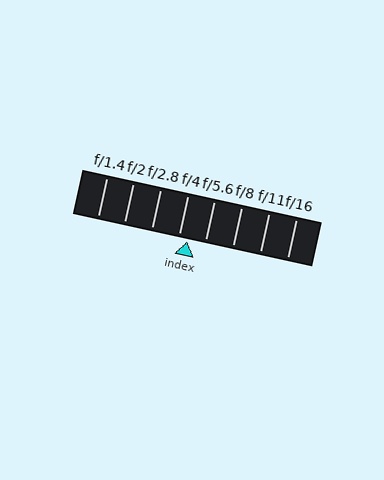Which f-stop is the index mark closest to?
The index mark is closest to f/4.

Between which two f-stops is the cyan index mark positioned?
The index mark is between f/4 and f/5.6.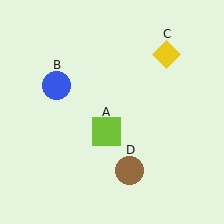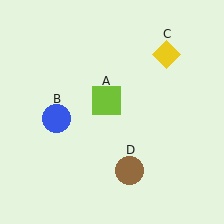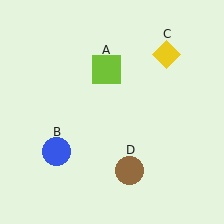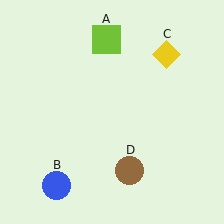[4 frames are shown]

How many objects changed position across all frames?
2 objects changed position: lime square (object A), blue circle (object B).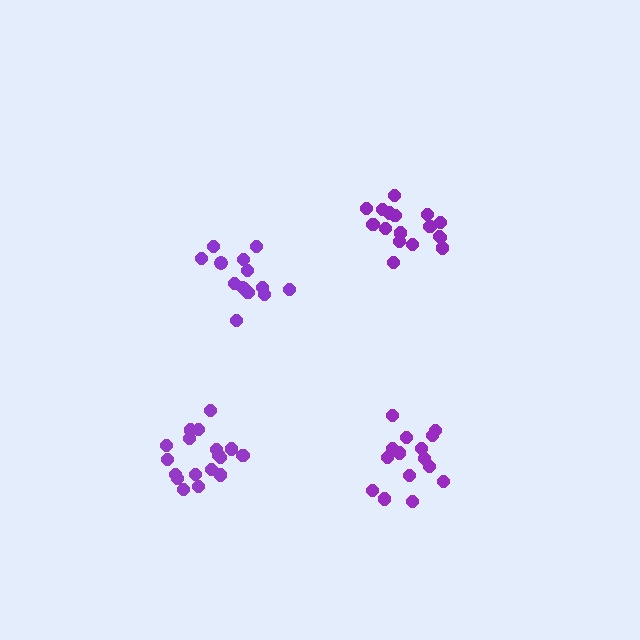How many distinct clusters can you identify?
There are 4 distinct clusters.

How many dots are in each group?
Group 1: 14 dots, Group 2: 17 dots, Group 3: 18 dots, Group 4: 15 dots (64 total).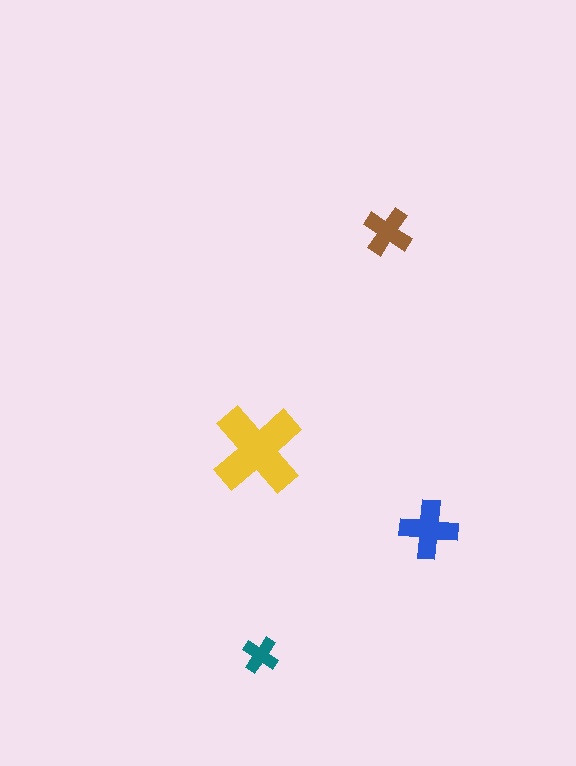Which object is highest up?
The brown cross is topmost.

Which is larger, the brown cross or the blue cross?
The blue one.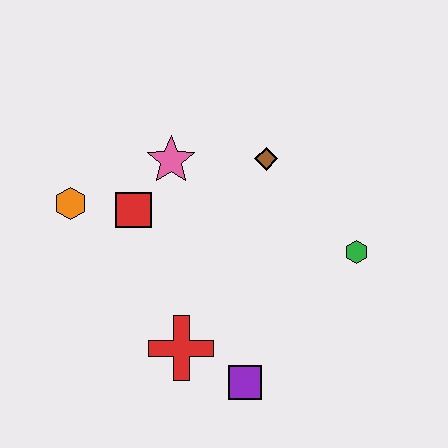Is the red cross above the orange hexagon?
No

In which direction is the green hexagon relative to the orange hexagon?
The green hexagon is to the right of the orange hexagon.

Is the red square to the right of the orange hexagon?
Yes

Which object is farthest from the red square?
The green hexagon is farthest from the red square.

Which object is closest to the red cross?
The purple square is closest to the red cross.